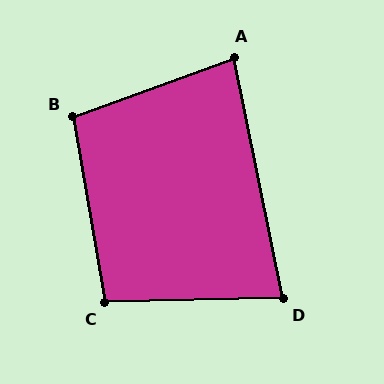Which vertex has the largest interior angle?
B, at approximately 100 degrees.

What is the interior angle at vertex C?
Approximately 99 degrees (obtuse).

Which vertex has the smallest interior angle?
D, at approximately 80 degrees.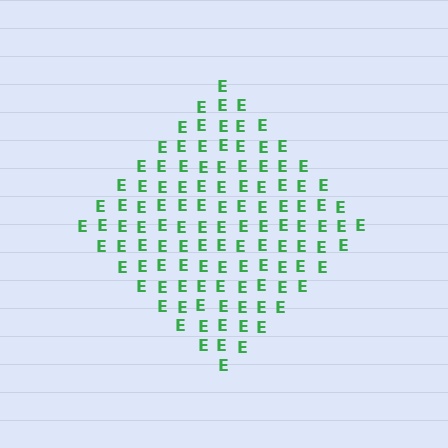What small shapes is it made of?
It is made of small letter E's.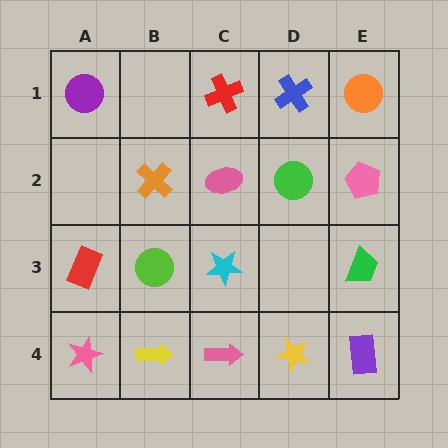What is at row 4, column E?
A purple rectangle.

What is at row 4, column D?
A yellow star.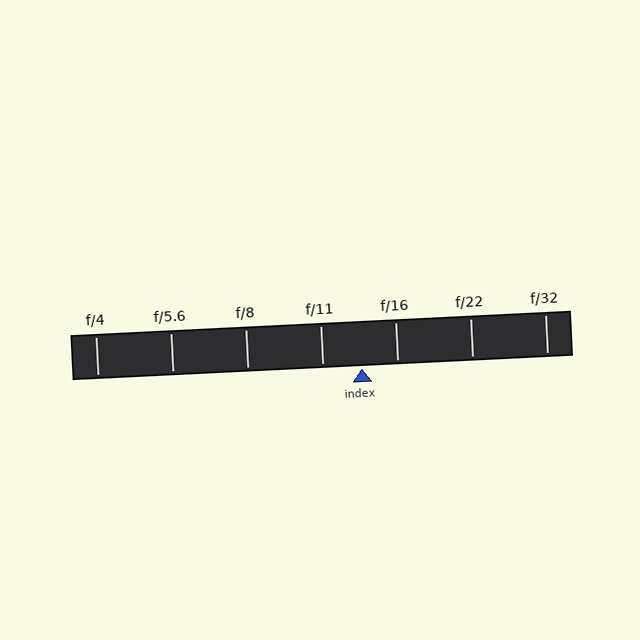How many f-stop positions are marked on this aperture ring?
There are 7 f-stop positions marked.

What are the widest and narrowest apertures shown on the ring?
The widest aperture shown is f/4 and the narrowest is f/32.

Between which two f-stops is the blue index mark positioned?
The index mark is between f/11 and f/16.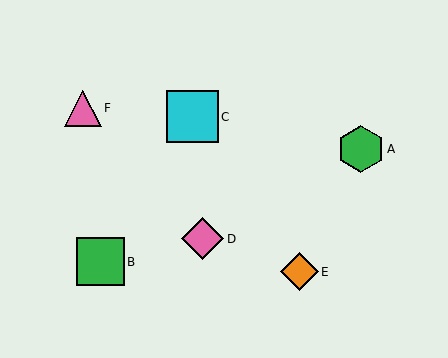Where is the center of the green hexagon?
The center of the green hexagon is at (361, 149).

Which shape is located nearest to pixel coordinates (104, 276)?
The green square (labeled B) at (101, 262) is nearest to that location.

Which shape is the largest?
The cyan square (labeled C) is the largest.